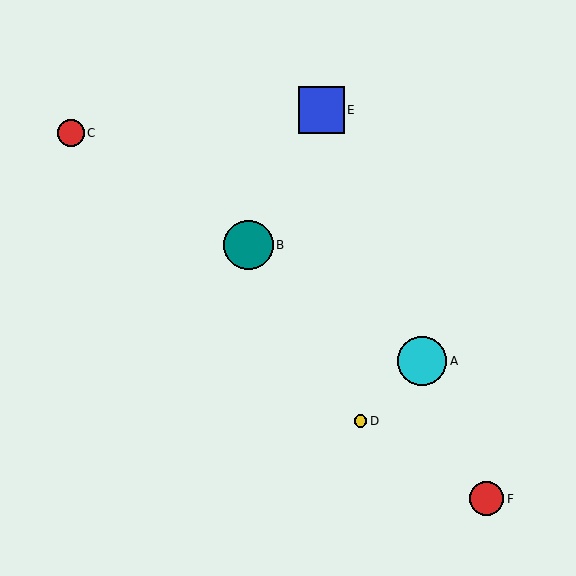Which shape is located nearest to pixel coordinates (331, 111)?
The blue square (labeled E) at (321, 110) is nearest to that location.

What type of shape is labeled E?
Shape E is a blue square.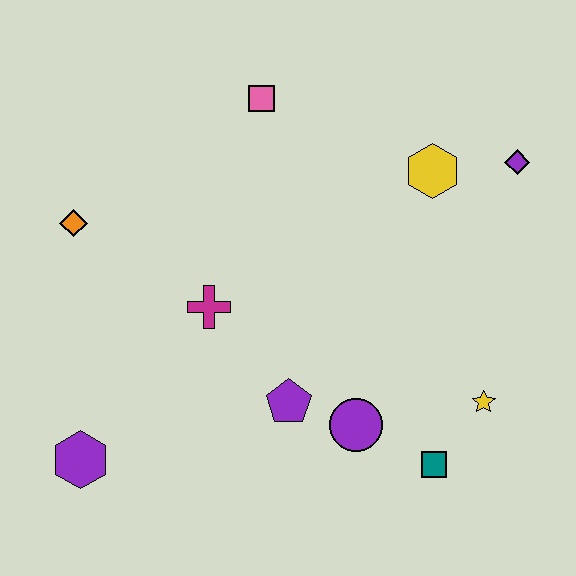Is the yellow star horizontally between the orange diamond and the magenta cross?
No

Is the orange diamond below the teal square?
No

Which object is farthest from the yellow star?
The orange diamond is farthest from the yellow star.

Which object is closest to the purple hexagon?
The magenta cross is closest to the purple hexagon.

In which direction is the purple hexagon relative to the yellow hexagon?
The purple hexagon is to the left of the yellow hexagon.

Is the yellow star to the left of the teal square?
No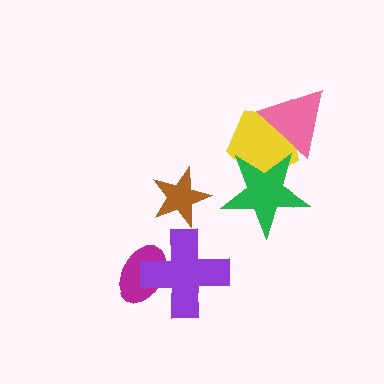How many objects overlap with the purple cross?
1 object overlaps with the purple cross.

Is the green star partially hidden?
No, no other shape covers it.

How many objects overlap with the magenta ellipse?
1 object overlaps with the magenta ellipse.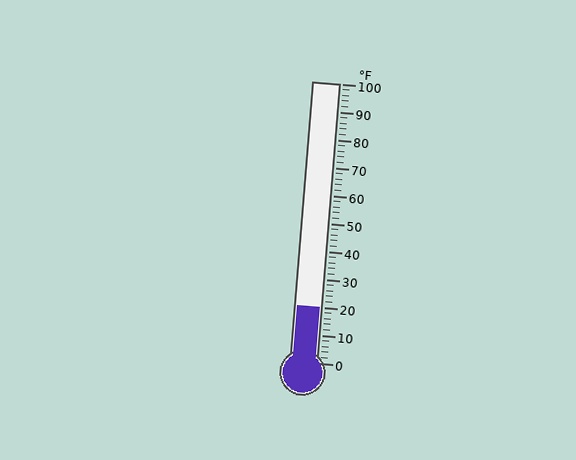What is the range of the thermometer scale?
The thermometer scale ranges from 0°F to 100°F.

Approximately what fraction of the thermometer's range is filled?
The thermometer is filled to approximately 20% of its range.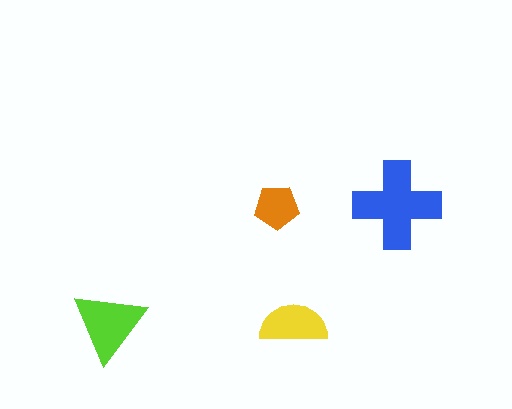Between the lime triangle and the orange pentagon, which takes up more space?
The lime triangle.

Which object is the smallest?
The orange pentagon.